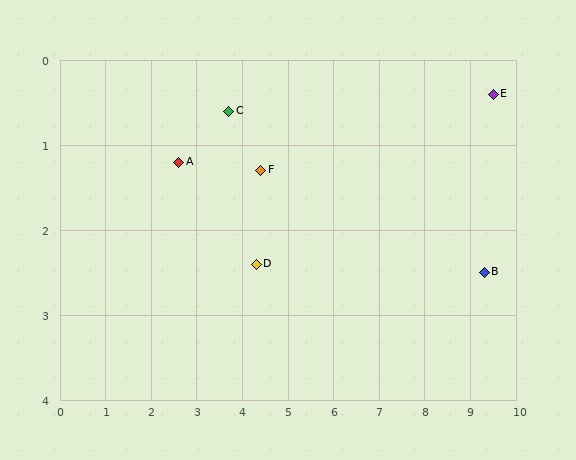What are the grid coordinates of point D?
Point D is at approximately (4.3, 2.4).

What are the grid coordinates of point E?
Point E is at approximately (9.5, 0.4).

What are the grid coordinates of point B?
Point B is at approximately (9.3, 2.5).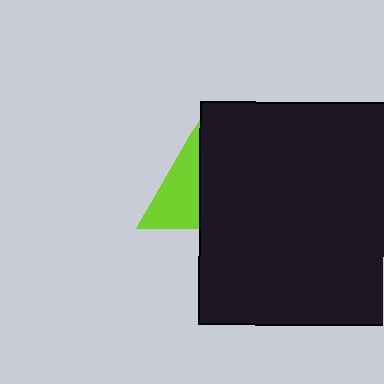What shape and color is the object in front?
The object in front is a black square.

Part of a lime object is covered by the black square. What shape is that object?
It is a triangle.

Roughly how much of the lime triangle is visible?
About half of it is visible (roughly 48%).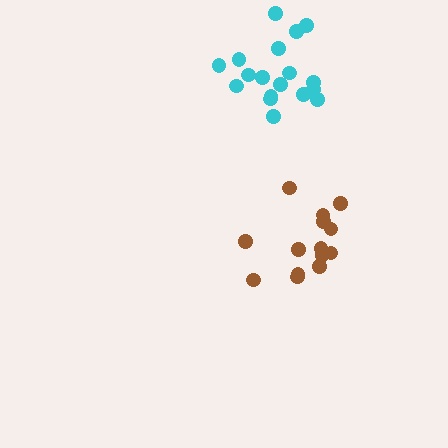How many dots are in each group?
Group 1: 18 dots, Group 2: 14 dots (32 total).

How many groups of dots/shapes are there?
There are 2 groups.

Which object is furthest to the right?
The brown cluster is rightmost.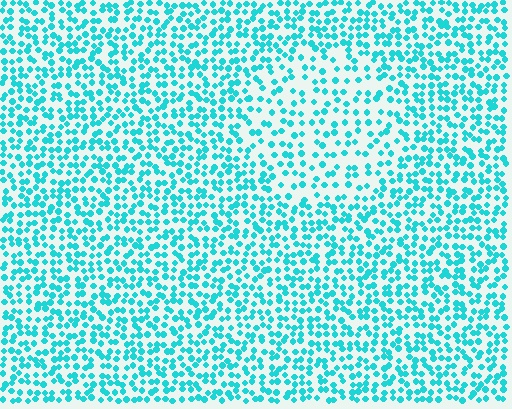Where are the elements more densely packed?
The elements are more densely packed outside the circle boundary.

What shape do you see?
I see a circle.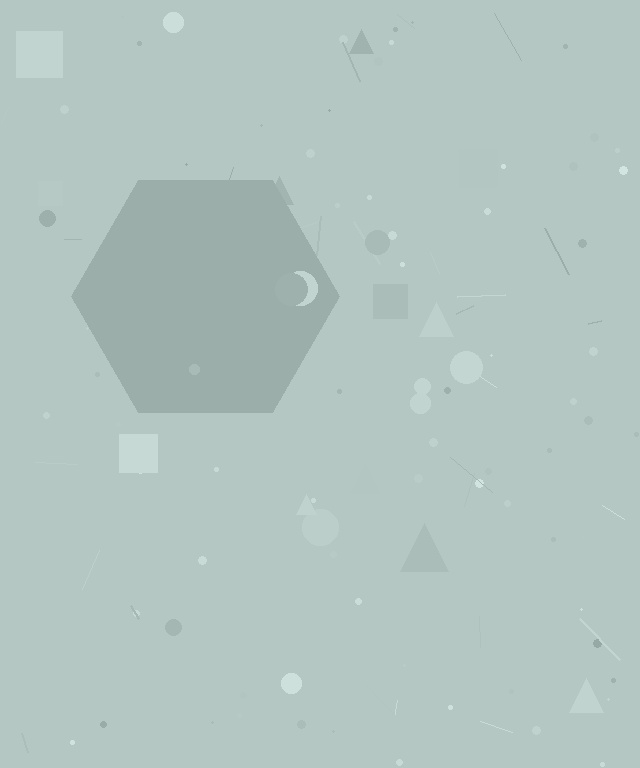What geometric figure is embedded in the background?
A hexagon is embedded in the background.